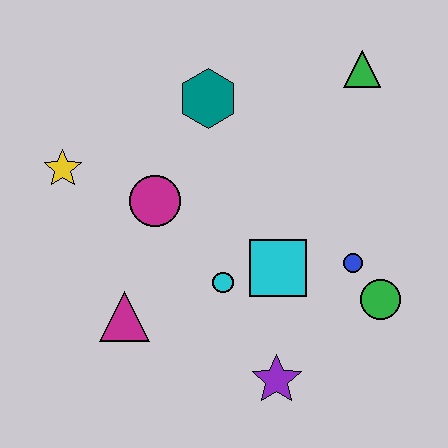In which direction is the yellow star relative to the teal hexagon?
The yellow star is to the left of the teal hexagon.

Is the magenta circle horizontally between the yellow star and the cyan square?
Yes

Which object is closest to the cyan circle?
The cyan square is closest to the cyan circle.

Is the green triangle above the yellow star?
Yes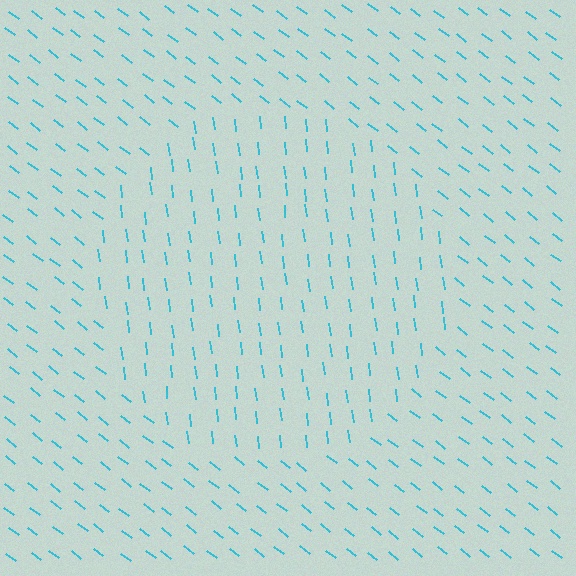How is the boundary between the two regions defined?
The boundary is defined purely by a change in line orientation (approximately 45 degrees difference). All lines are the same color and thickness.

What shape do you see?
I see a circle.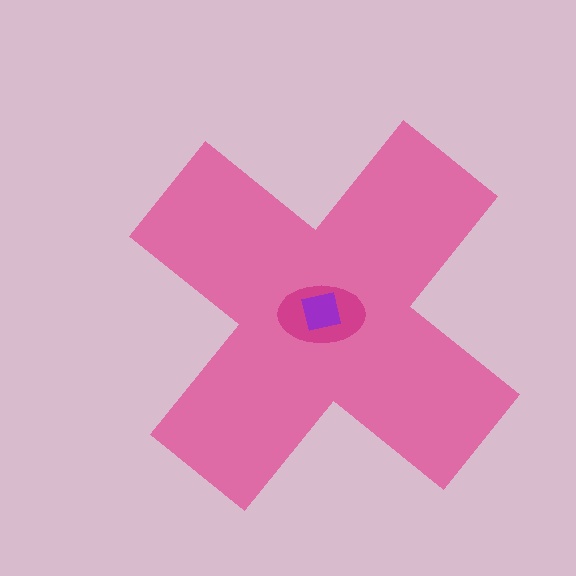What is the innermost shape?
The purple square.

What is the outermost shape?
The pink cross.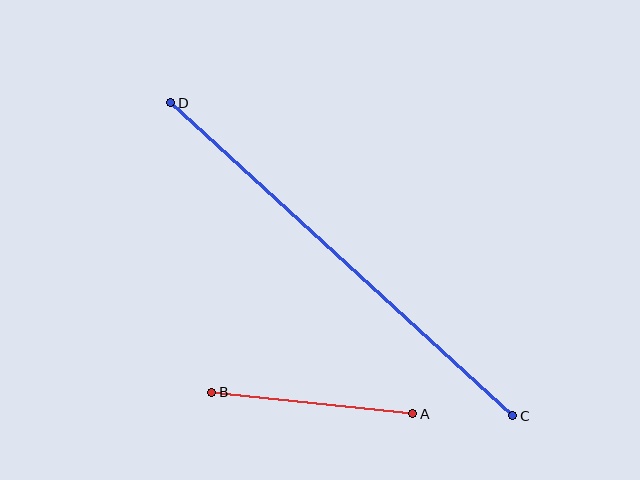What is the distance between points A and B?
The distance is approximately 203 pixels.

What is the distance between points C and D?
The distance is approximately 463 pixels.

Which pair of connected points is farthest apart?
Points C and D are farthest apart.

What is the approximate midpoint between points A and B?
The midpoint is at approximately (312, 403) pixels.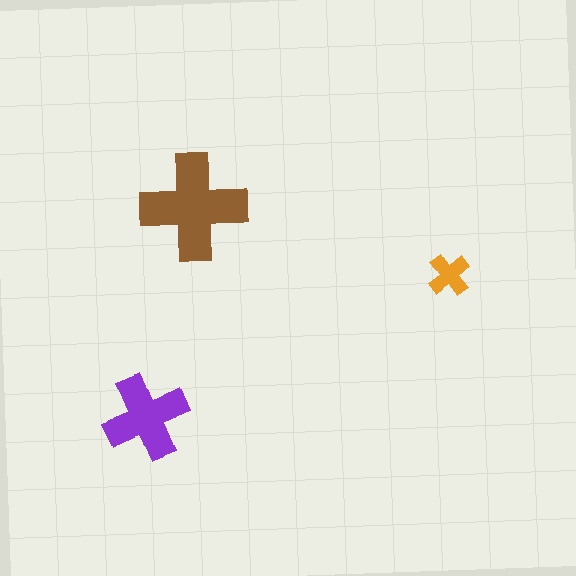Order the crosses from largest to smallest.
the brown one, the purple one, the orange one.